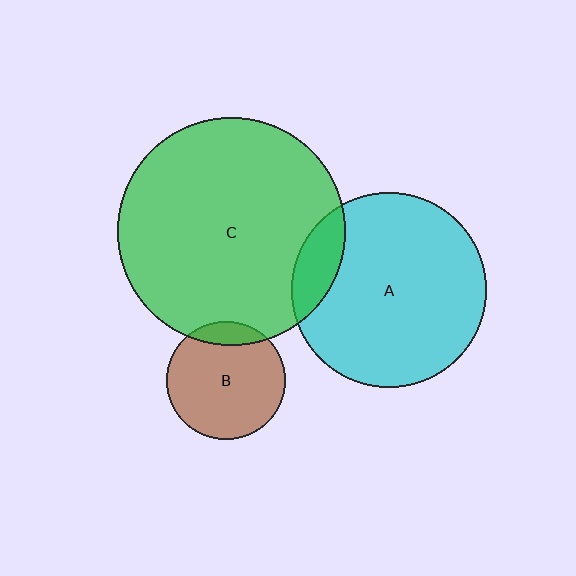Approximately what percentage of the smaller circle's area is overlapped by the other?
Approximately 10%.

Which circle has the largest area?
Circle C (green).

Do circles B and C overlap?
Yes.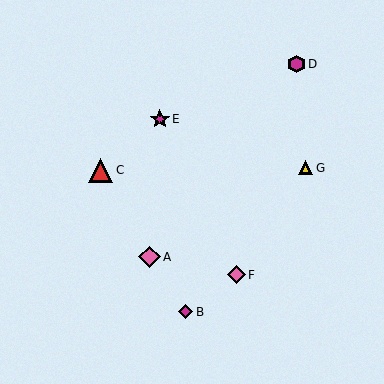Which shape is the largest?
The red triangle (labeled C) is the largest.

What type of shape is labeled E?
Shape E is a magenta star.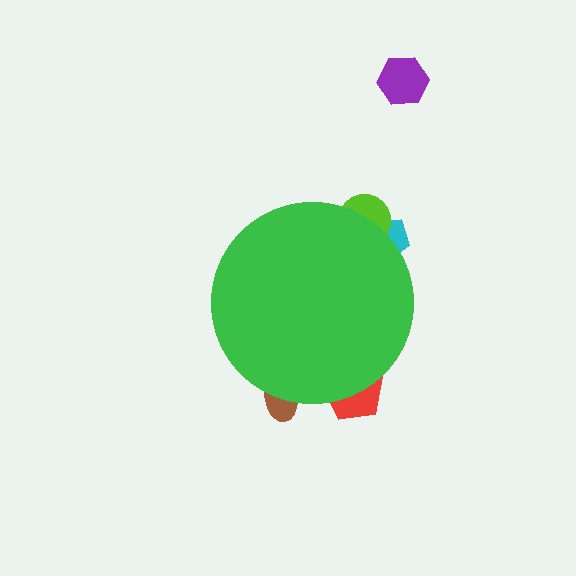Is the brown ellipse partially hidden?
Yes, the brown ellipse is partially hidden behind the green circle.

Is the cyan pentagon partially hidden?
Yes, the cyan pentagon is partially hidden behind the green circle.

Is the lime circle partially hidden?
Yes, the lime circle is partially hidden behind the green circle.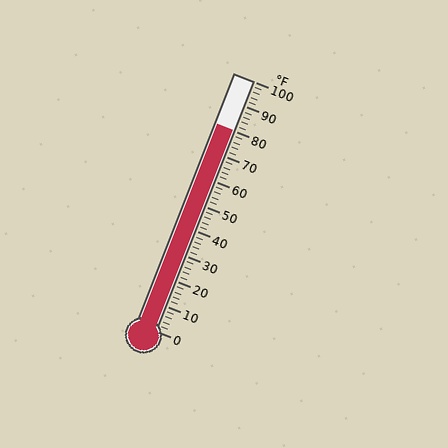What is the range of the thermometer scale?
The thermometer scale ranges from 0°F to 100°F.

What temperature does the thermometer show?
The thermometer shows approximately 80°F.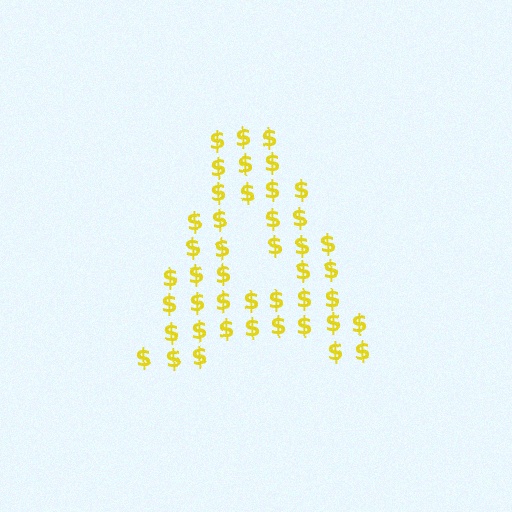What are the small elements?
The small elements are dollar signs.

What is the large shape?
The large shape is the letter A.